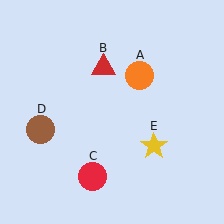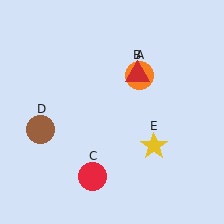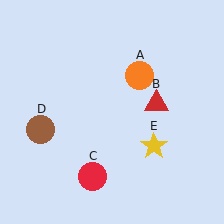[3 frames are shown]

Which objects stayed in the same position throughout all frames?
Orange circle (object A) and red circle (object C) and brown circle (object D) and yellow star (object E) remained stationary.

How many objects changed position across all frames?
1 object changed position: red triangle (object B).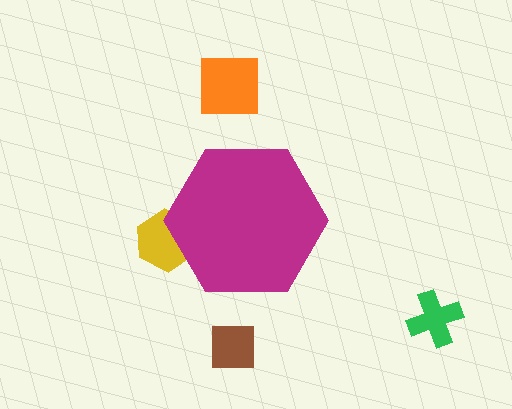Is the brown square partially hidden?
No, the brown square is fully visible.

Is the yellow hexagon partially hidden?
Yes, the yellow hexagon is partially hidden behind the magenta hexagon.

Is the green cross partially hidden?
No, the green cross is fully visible.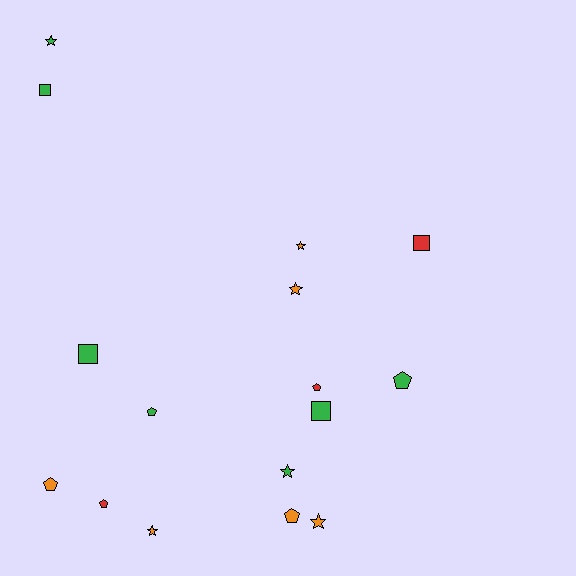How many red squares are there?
There is 1 red square.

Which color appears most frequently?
Green, with 7 objects.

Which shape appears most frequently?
Star, with 6 objects.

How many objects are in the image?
There are 16 objects.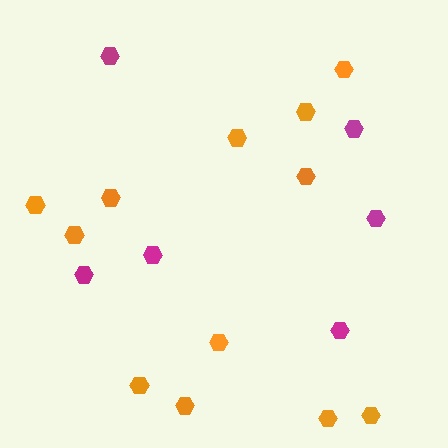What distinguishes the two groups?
There are 2 groups: one group of orange hexagons (12) and one group of magenta hexagons (6).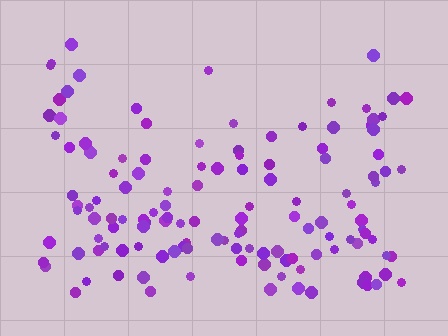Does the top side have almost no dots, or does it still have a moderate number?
Still a moderate number, just noticeably fewer than the bottom.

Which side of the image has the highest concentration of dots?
The bottom.